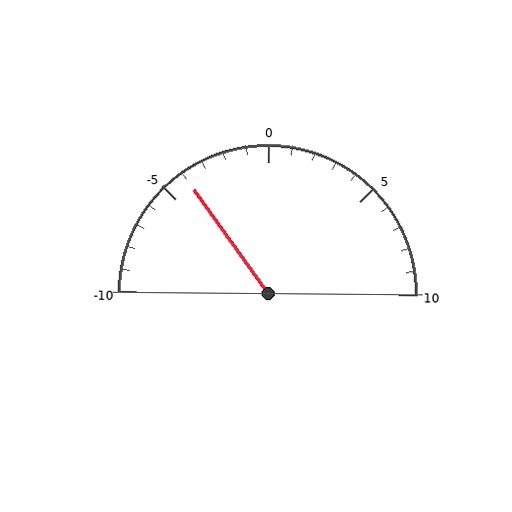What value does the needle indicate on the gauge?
The needle indicates approximately -4.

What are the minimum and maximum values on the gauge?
The gauge ranges from -10 to 10.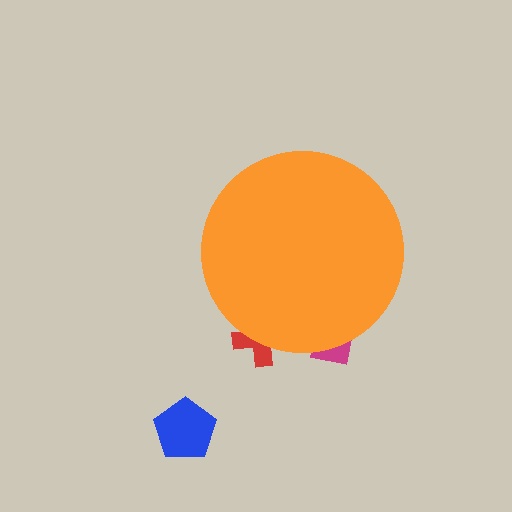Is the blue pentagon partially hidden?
No, the blue pentagon is fully visible.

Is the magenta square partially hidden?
Yes, the magenta square is partially hidden behind the orange circle.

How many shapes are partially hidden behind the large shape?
2 shapes are partially hidden.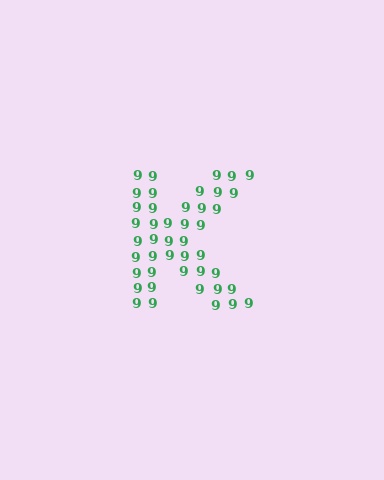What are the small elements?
The small elements are digit 9's.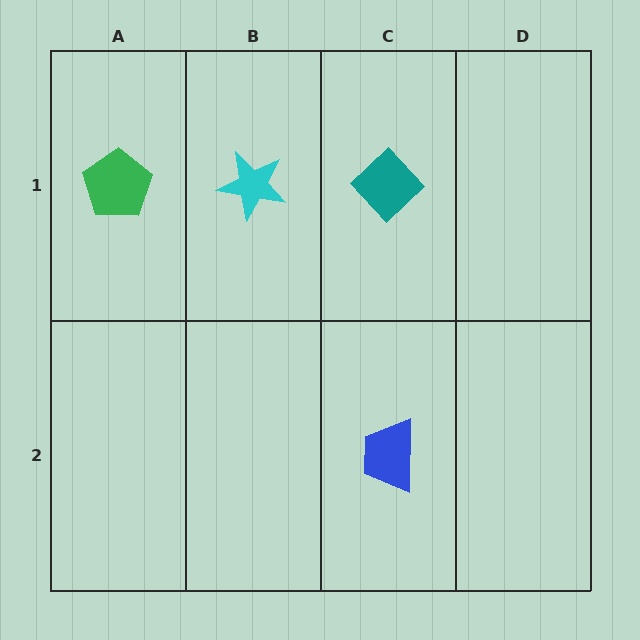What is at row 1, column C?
A teal diamond.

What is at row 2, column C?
A blue trapezoid.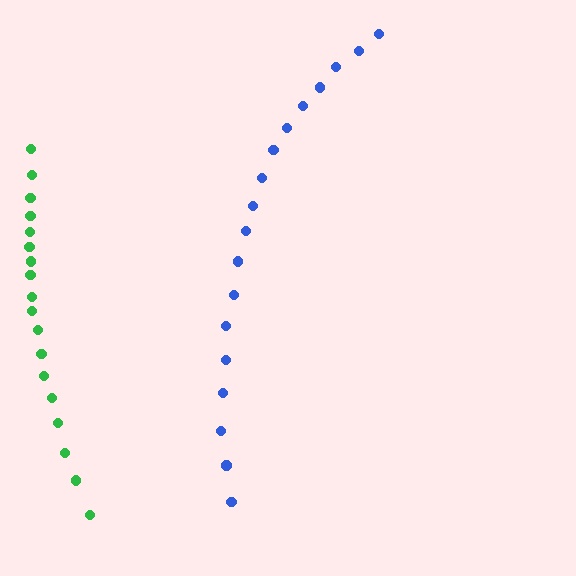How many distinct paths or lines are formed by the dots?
There are 2 distinct paths.